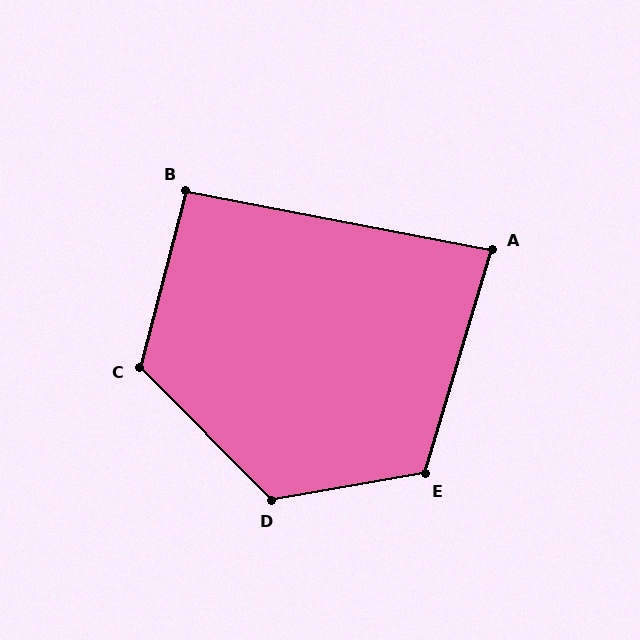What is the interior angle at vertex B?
Approximately 94 degrees (approximately right).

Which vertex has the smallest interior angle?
A, at approximately 84 degrees.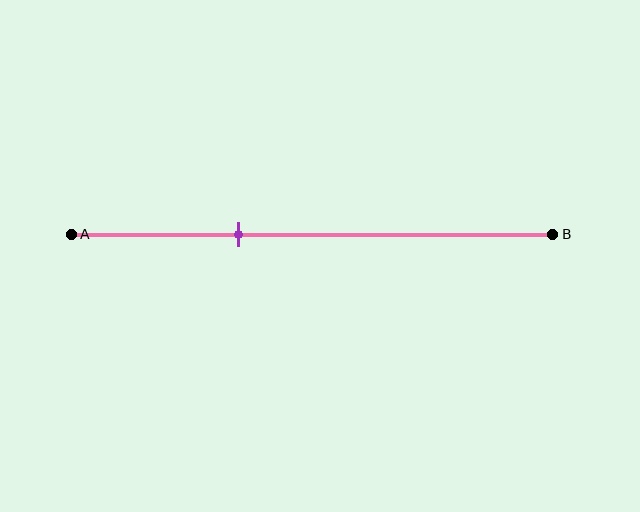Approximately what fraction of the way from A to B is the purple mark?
The purple mark is approximately 35% of the way from A to B.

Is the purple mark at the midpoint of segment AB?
No, the mark is at about 35% from A, not at the 50% midpoint.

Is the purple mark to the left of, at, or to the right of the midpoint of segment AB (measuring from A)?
The purple mark is to the left of the midpoint of segment AB.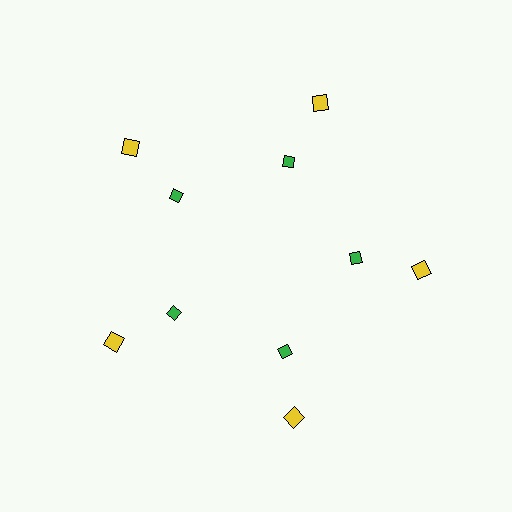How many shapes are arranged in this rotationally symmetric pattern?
There are 10 shapes, arranged in 5 groups of 2.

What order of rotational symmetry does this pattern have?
This pattern has 5-fold rotational symmetry.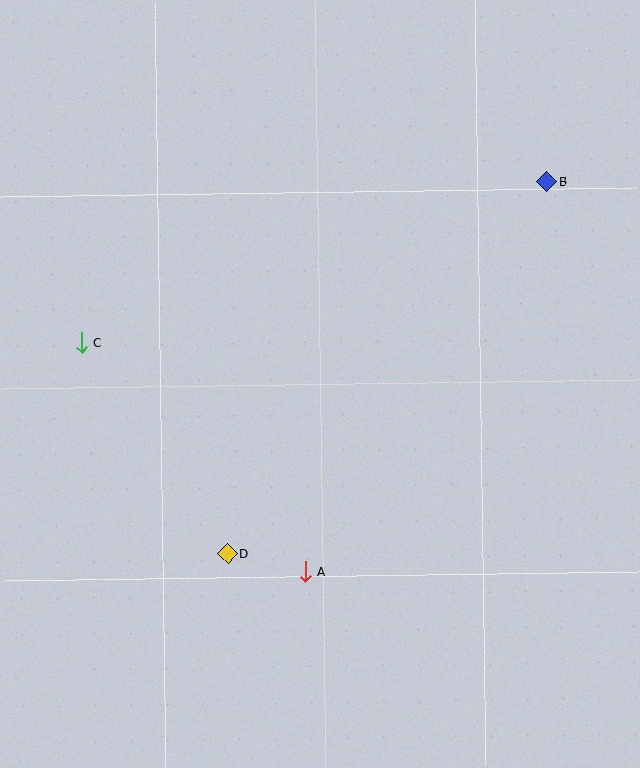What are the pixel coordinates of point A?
Point A is at (305, 572).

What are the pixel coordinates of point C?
Point C is at (82, 343).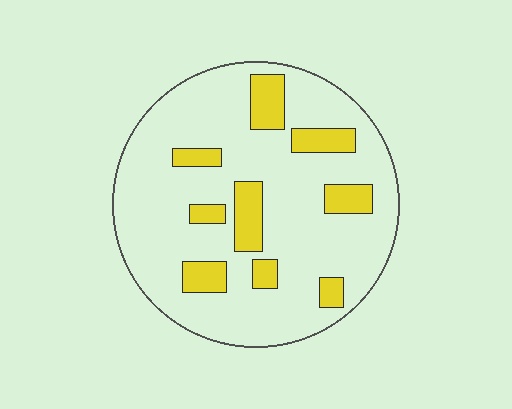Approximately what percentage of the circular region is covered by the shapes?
Approximately 20%.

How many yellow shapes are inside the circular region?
9.